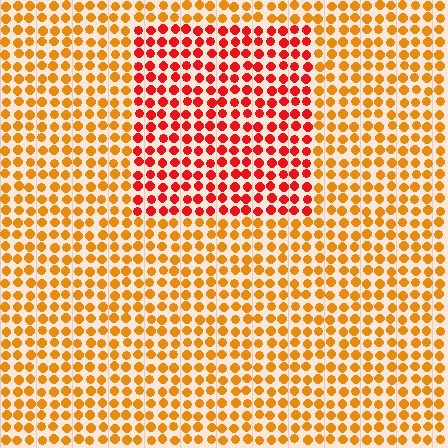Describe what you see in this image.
The image is filled with small orange elements in a uniform arrangement. A rectangle-shaped region is visible where the elements are tinted to a slightly different hue, forming a subtle color boundary.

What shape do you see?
I see a rectangle.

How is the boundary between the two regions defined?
The boundary is defined purely by a slight shift in hue (about 37 degrees). Spacing, size, and orientation are identical on both sides.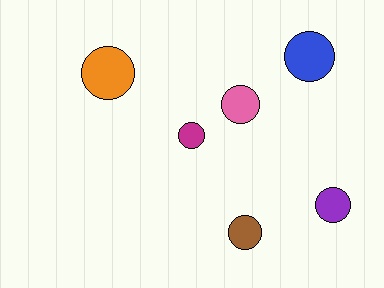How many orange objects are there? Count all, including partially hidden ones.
There is 1 orange object.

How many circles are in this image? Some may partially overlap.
There are 6 circles.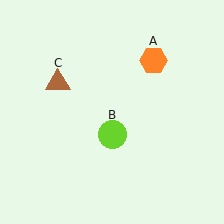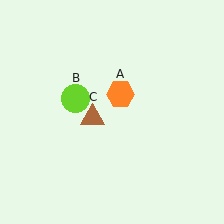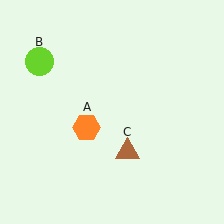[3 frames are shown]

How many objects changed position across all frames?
3 objects changed position: orange hexagon (object A), lime circle (object B), brown triangle (object C).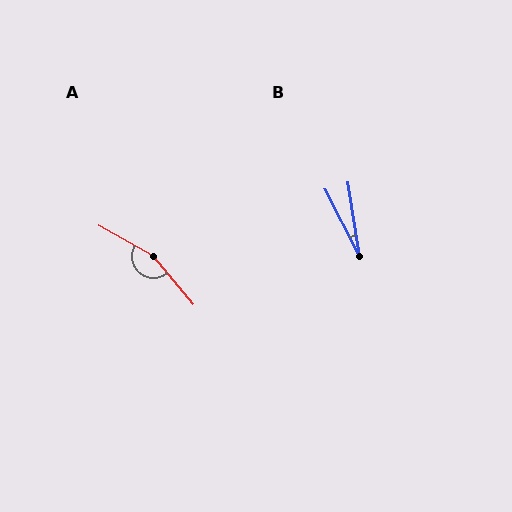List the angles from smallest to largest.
B (18°), A (159°).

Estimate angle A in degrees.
Approximately 159 degrees.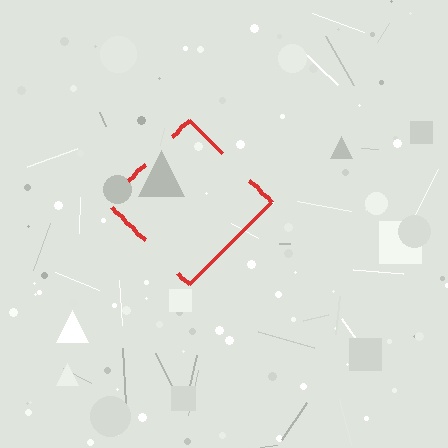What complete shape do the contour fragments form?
The contour fragments form a diamond.